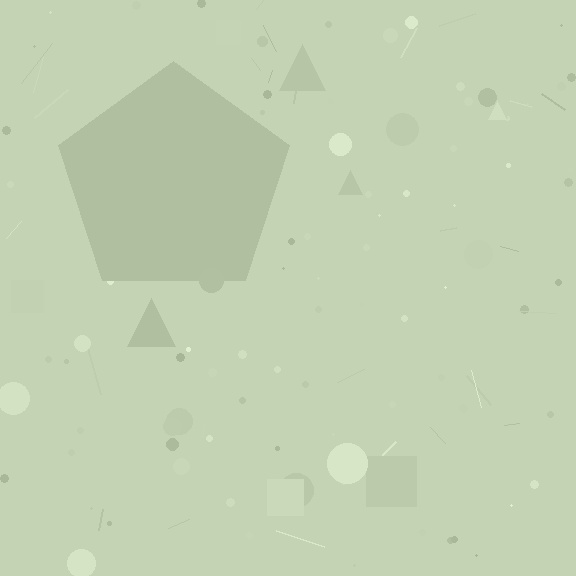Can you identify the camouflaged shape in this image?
The camouflaged shape is a pentagon.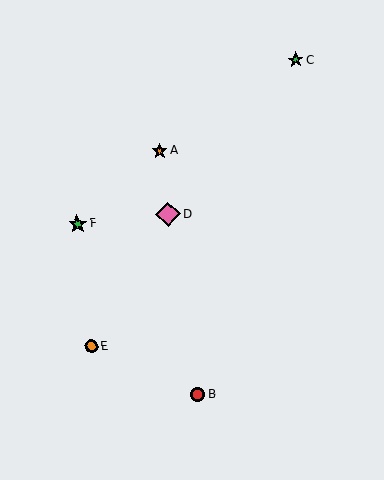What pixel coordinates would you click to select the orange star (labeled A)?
Click at (160, 151) to select the orange star A.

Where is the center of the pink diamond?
The center of the pink diamond is at (168, 214).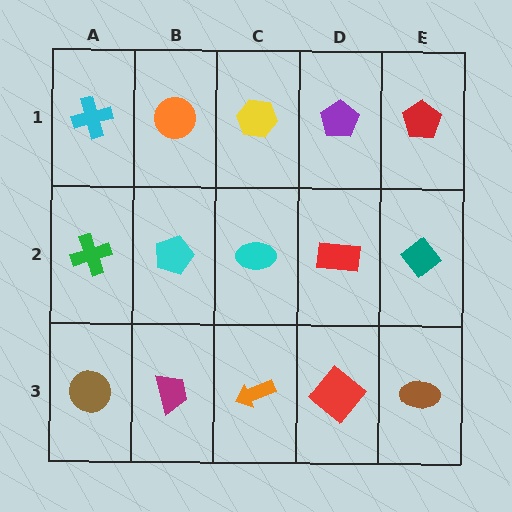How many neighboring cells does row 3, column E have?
2.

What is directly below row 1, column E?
A teal diamond.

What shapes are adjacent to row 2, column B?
An orange circle (row 1, column B), a magenta trapezoid (row 3, column B), a green cross (row 2, column A), a cyan ellipse (row 2, column C).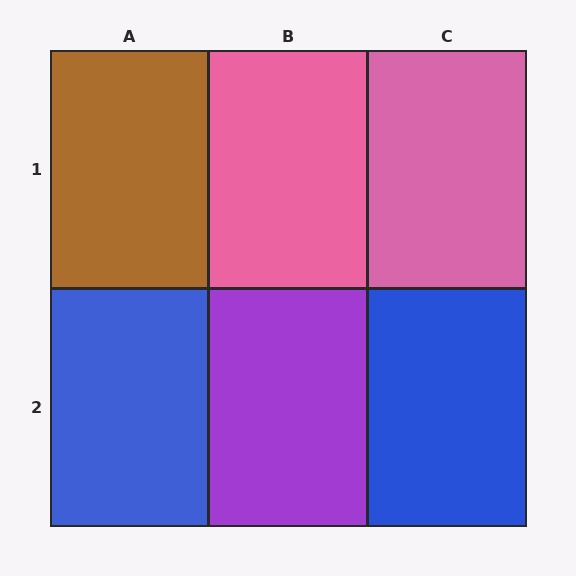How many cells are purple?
1 cell is purple.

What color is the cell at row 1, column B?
Pink.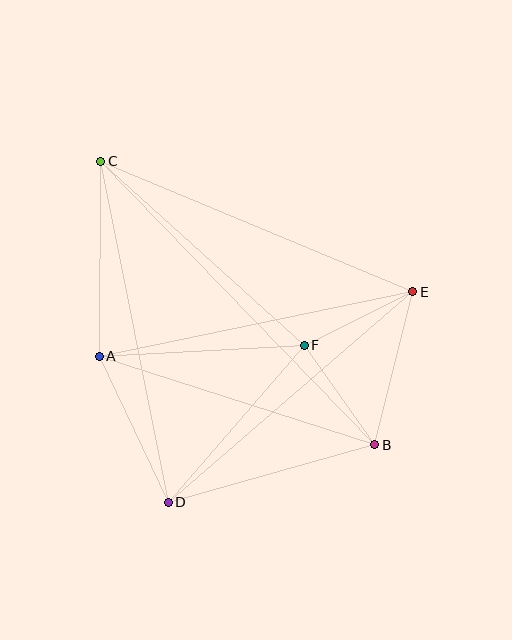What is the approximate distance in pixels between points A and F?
The distance between A and F is approximately 205 pixels.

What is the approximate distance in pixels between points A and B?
The distance between A and B is approximately 289 pixels.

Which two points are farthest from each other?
Points B and C are farthest from each other.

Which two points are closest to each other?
Points E and F are closest to each other.